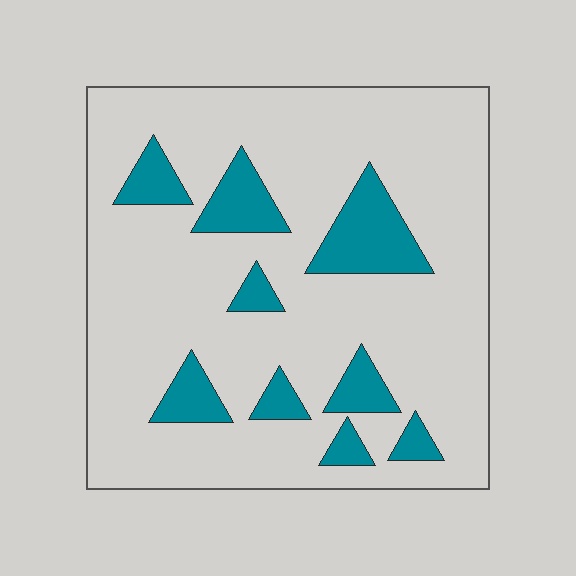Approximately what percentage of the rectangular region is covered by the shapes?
Approximately 15%.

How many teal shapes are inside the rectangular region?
9.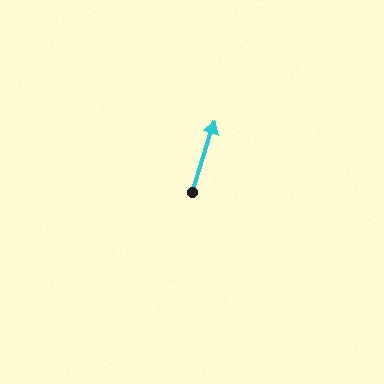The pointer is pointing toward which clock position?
Roughly 1 o'clock.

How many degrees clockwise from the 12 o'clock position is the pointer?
Approximately 18 degrees.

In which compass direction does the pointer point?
North.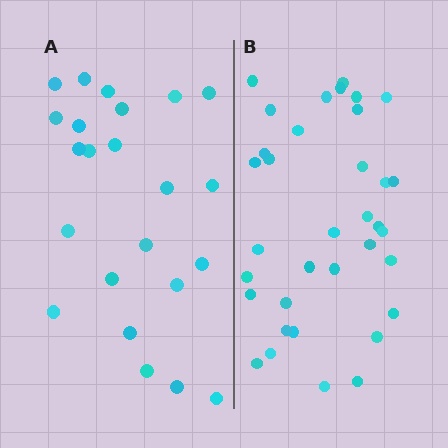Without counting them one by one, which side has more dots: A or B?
Region B (the right region) has more dots.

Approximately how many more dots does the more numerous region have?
Region B has roughly 12 or so more dots than region A.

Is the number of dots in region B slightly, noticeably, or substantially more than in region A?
Region B has substantially more. The ratio is roughly 1.5 to 1.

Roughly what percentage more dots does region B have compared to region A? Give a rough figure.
About 50% more.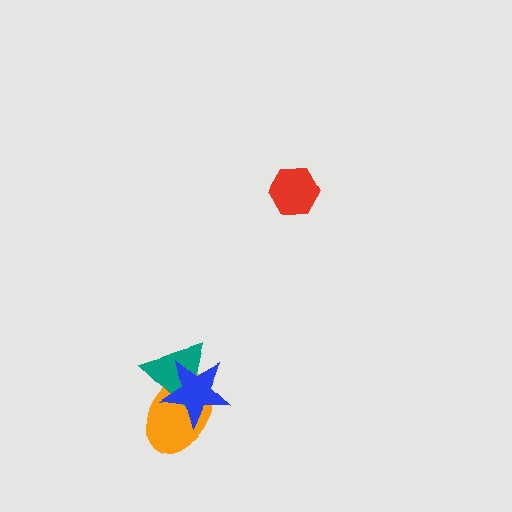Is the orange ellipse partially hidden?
Yes, it is partially covered by another shape.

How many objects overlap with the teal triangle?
2 objects overlap with the teal triangle.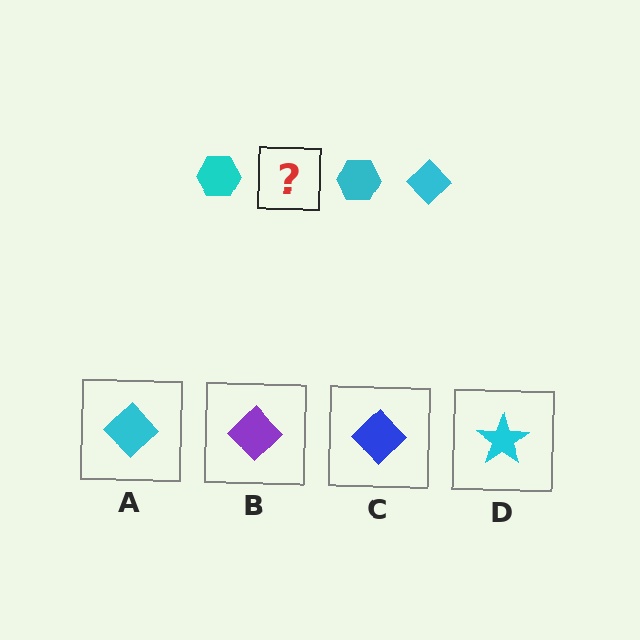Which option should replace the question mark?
Option A.